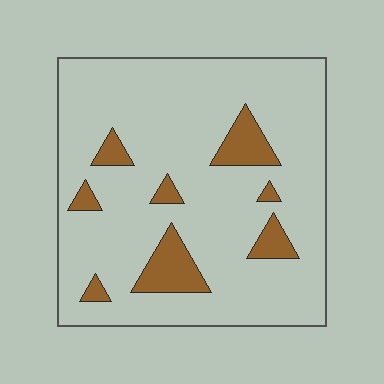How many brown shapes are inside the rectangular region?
8.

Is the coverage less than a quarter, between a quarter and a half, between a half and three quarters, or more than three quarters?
Less than a quarter.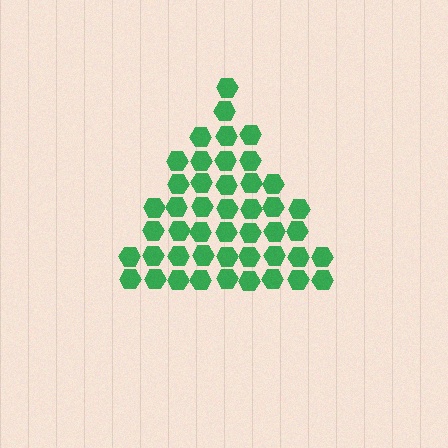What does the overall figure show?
The overall figure shows a triangle.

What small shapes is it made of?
It is made of small hexagons.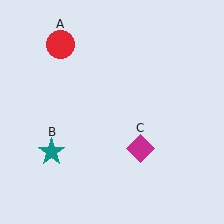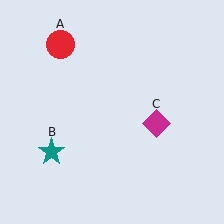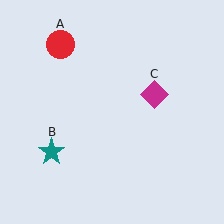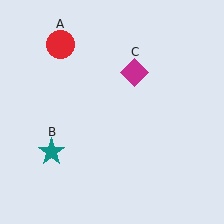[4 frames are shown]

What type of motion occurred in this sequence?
The magenta diamond (object C) rotated counterclockwise around the center of the scene.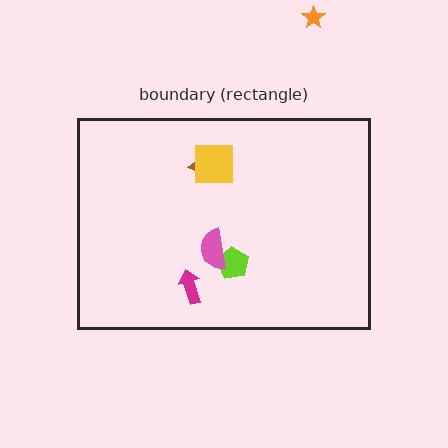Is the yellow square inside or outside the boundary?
Inside.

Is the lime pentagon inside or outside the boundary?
Inside.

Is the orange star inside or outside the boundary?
Outside.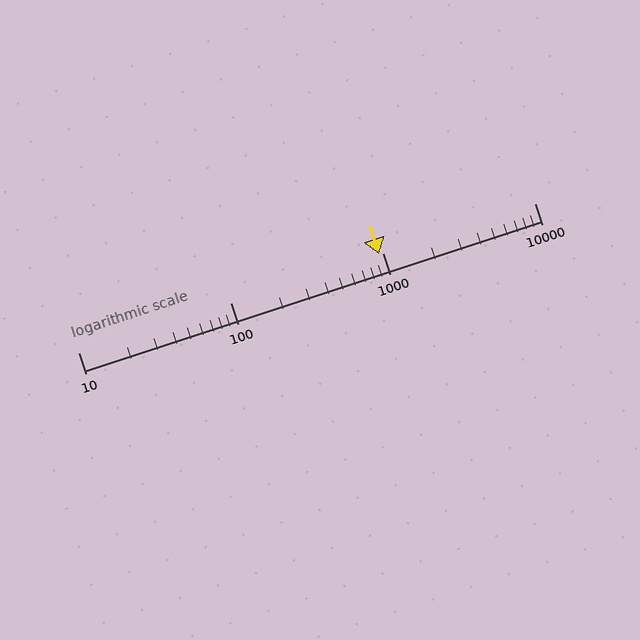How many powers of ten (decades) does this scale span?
The scale spans 3 decades, from 10 to 10000.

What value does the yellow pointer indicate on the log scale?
The pointer indicates approximately 950.